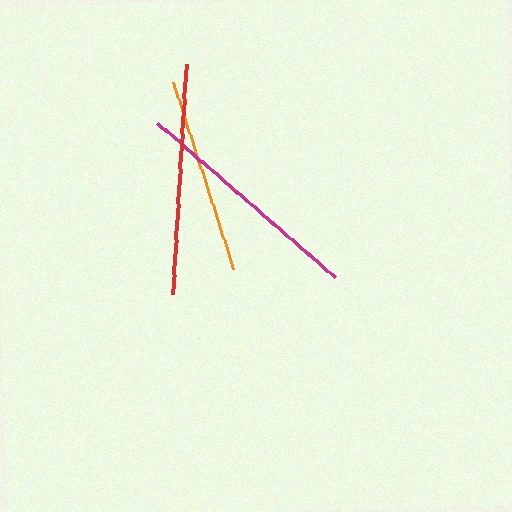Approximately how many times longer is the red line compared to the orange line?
The red line is approximately 1.2 times the length of the orange line.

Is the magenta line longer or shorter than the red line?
The magenta line is longer than the red line.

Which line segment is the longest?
The magenta line is the longest at approximately 235 pixels.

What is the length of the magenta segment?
The magenta segment is approximately 235 pixels long.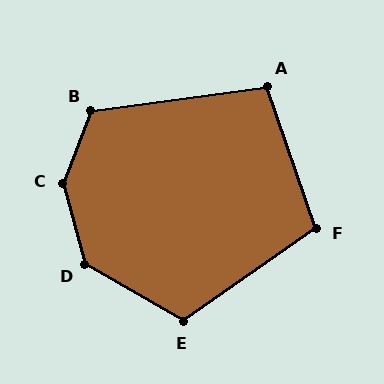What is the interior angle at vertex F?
Approximately 106 degrees (obtuse).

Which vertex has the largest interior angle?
C, at approximately 144 degrees.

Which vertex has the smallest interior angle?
A, at approximately 101 degrees.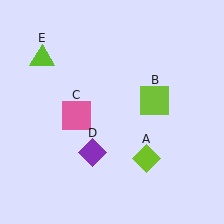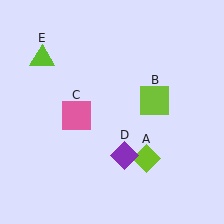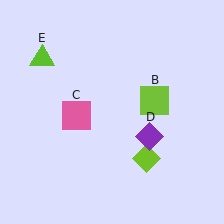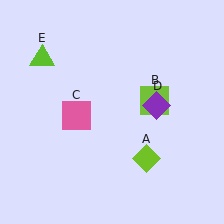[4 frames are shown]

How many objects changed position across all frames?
1 object changed position: purple diamond (object D).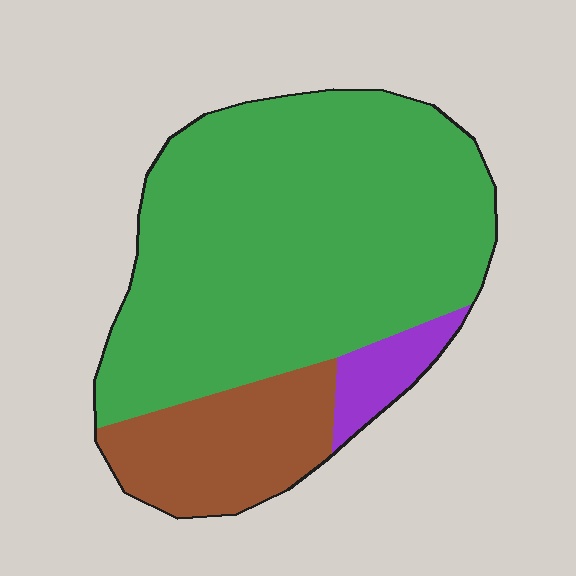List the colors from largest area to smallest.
From largest to smallest: green, brown, purple.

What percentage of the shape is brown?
Brown takes up about one fifth (1/5) of the shape.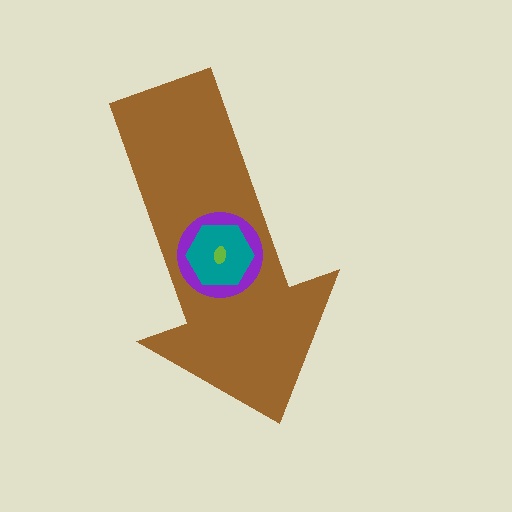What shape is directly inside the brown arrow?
The purple circle.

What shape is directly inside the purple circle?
The teal hexagon.